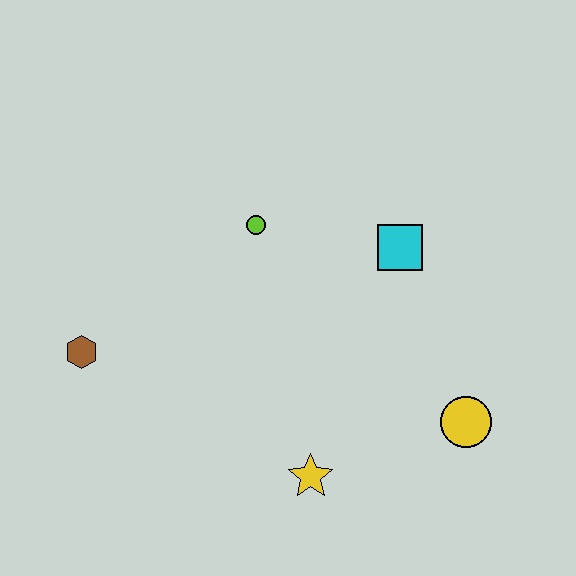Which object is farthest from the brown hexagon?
The yellow circle is farthest from the brown hexagon.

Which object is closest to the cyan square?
The lime circle is closest to the cyan square.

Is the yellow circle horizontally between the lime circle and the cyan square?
No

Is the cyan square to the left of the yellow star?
No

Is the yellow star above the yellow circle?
No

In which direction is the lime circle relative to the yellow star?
The lime circle is above the yellow star.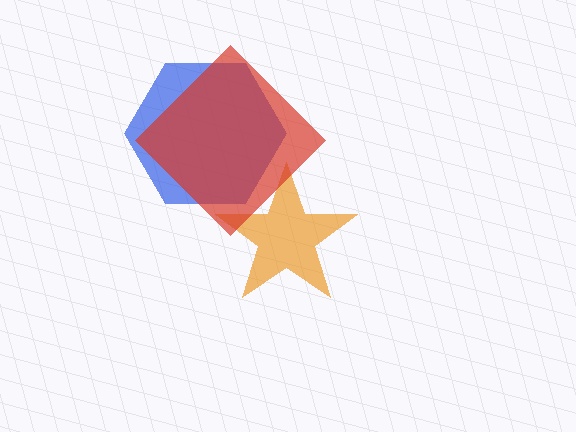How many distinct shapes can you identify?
There are 3 distinct shapes: a blue hexagon, an orange star, a red diamond.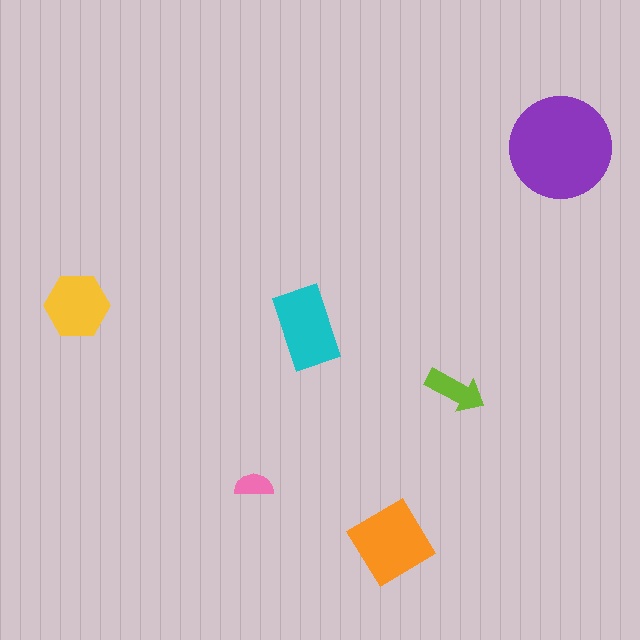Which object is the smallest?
The pink semicircle.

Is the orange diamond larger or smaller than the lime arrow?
Larger.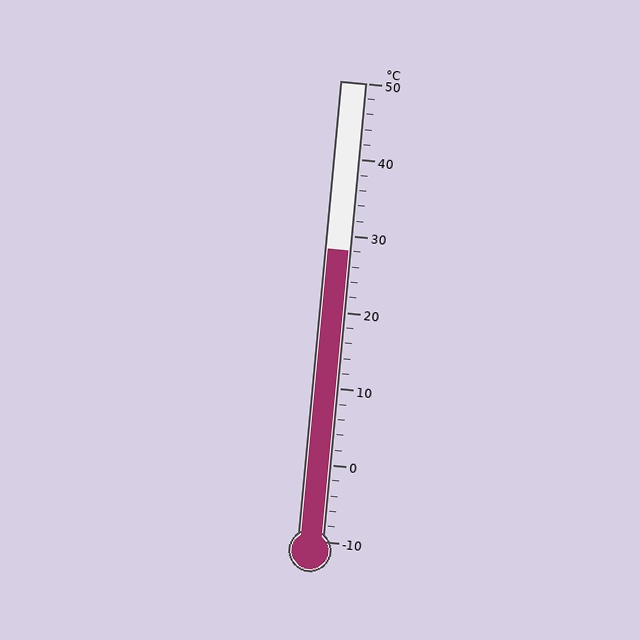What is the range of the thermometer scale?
The thermometer scale ranges from -10°C to 50°C.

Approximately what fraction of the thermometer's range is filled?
The thermometer is filled to approximately 65% of its range.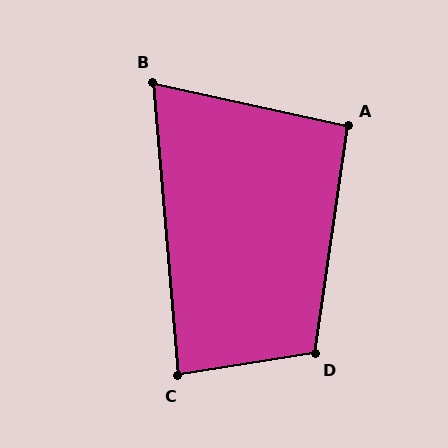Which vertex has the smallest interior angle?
B, at approximately 73 degrees.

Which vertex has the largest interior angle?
D, at approximately 107 degrees.